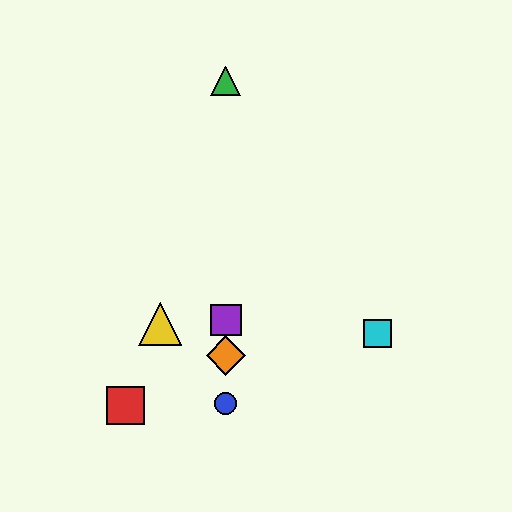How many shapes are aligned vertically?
4 shapes (the blue circle, the green triangle, the purple square, the orange diamond) are aligned vertically.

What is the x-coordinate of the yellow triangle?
The yellow triangle is at x≈160.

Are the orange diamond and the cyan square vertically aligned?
No, the orange diamond is at x≈226 and the cyan square is at x≈377.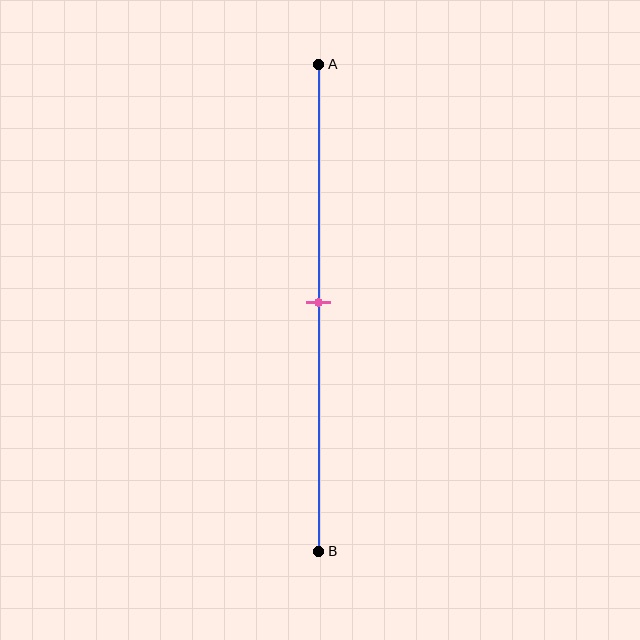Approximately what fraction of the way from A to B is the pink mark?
The pink mark is approximately 50% of the way from A to B.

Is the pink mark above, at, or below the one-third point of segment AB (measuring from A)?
The pink mark is below the one-third point of segment AB.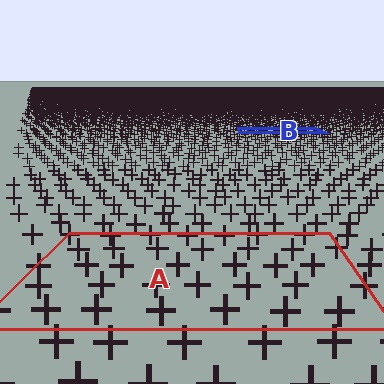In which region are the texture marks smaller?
The texture marks are smaller in region B, because it is farther away.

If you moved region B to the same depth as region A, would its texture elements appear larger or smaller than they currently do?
They would appear larger. At a closer depth, the same texture elements are projected at a bigger on-screen size.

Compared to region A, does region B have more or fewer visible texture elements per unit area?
Region B has more texture elements per unit area — they are packed more densely because it is farther away.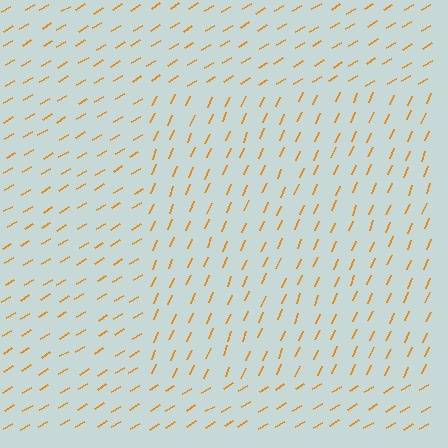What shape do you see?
I see a rectangle.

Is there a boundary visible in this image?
Yes, there is a texture boundary formed by a change in line orientation.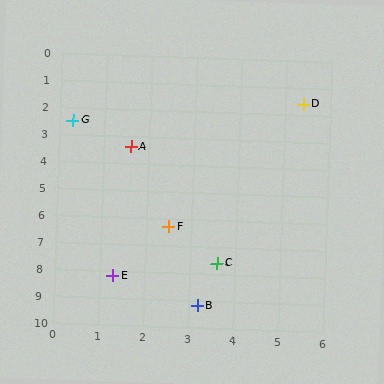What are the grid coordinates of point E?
Point E is at approximately (1.3, 8.2).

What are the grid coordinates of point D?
Point D is at approximately (5.4, 1.6).